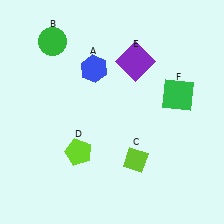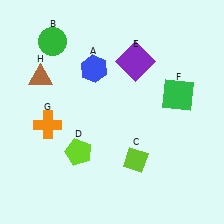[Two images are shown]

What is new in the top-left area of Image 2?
A brown triangle (H) was added in the top-left area of Image 2.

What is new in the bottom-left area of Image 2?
An orange cross (G) was added in the bottom-left area of Image 2.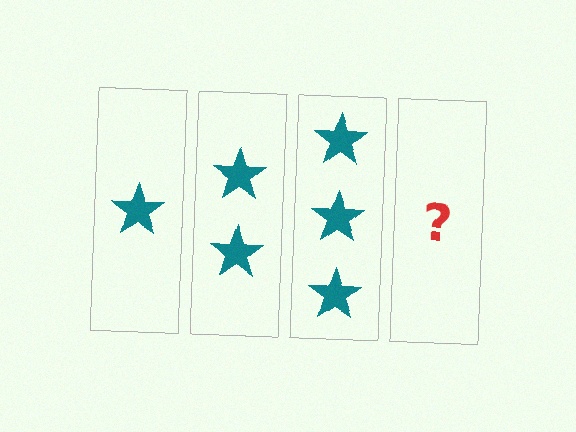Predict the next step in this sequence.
The next step is 4 stars.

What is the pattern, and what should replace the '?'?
The pattern is that each step adds one more star. The '?' should be 4 stars.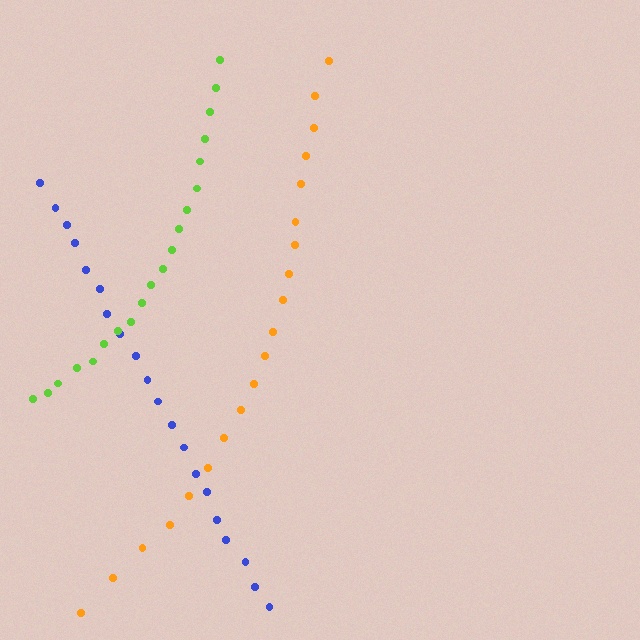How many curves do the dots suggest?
There are 3 distinct paths.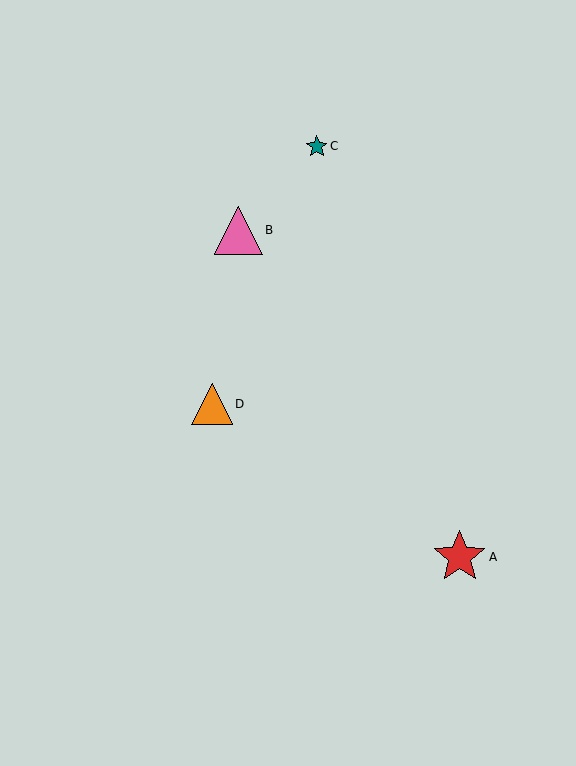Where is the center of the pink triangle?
The center of the pink triangle is at (238, 230).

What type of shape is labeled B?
Shape B is a pink triangle.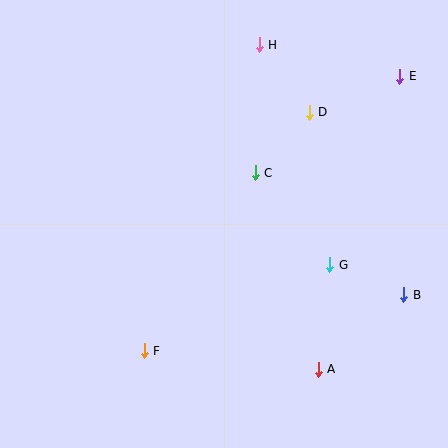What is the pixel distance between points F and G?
The distance between F and G is 204 pixels.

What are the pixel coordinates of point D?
Point D is at (309, 112).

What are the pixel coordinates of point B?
Point B is at (404, 295).